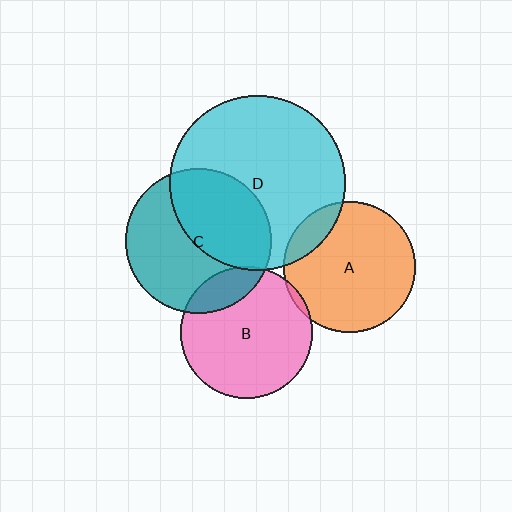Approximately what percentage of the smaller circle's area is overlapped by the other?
Approximately 15%.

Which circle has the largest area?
Circle D (cyan).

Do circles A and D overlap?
Yes.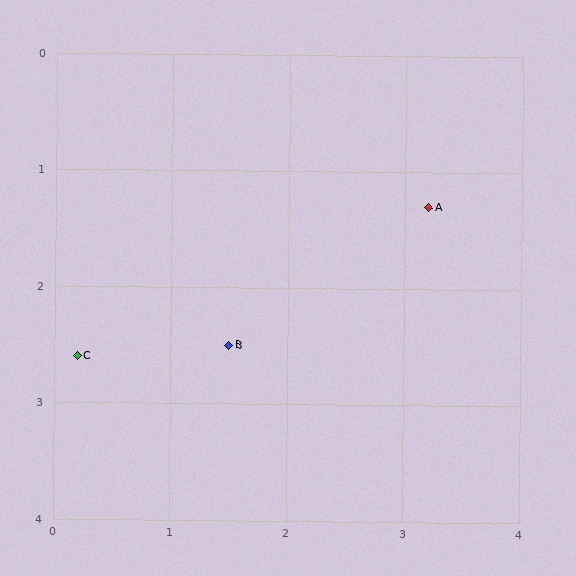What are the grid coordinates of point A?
Point A is at approximately (3.2, 1.3).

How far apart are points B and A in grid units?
Points B and A are about 2.1 grid units apart.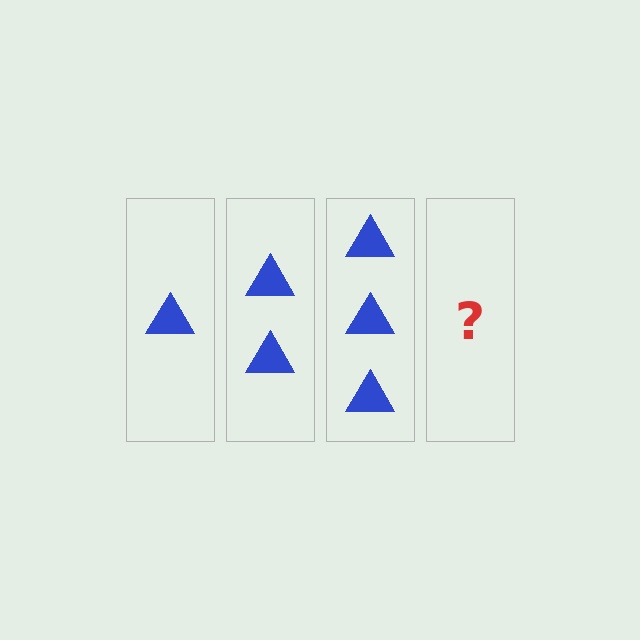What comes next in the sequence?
The next element should be 4 triangles.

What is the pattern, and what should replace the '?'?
The pattern is that each step adds one more triangle. The '?' should be 4 triangles.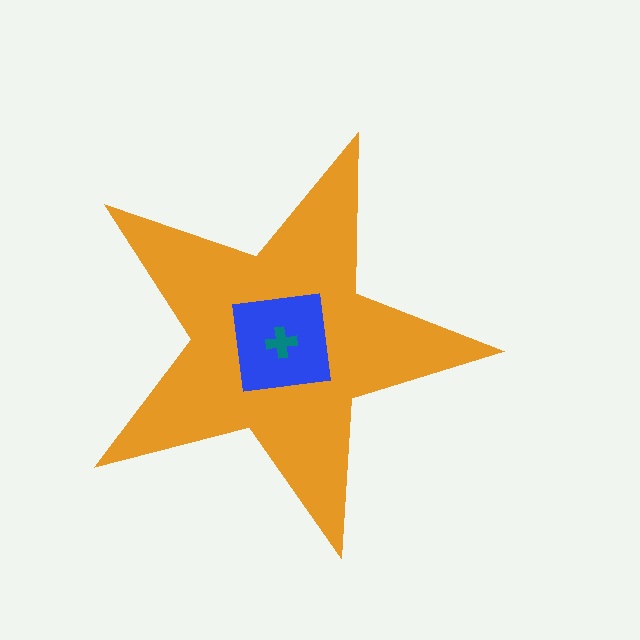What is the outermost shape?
The orange star.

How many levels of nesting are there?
3.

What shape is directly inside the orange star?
The blue square.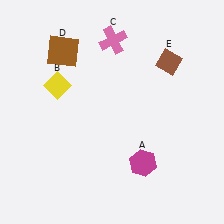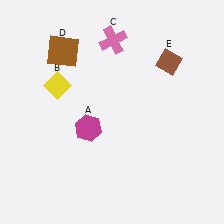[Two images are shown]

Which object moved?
The magenta hexagon (A) moved left.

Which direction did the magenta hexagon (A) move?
The magenta hexagon (A) moved left.